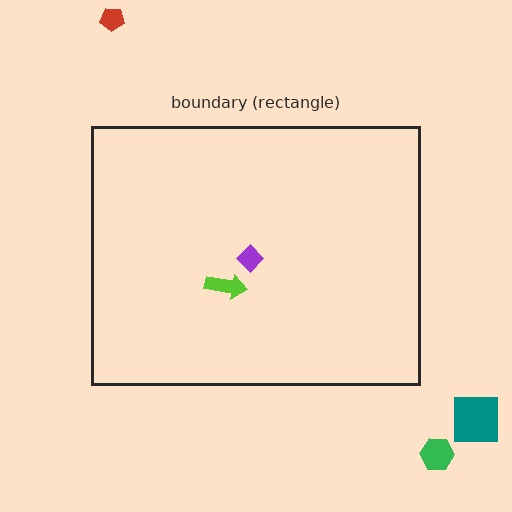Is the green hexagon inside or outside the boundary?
Outside.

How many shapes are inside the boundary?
2 inside, 3 outside.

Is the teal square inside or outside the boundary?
Outside.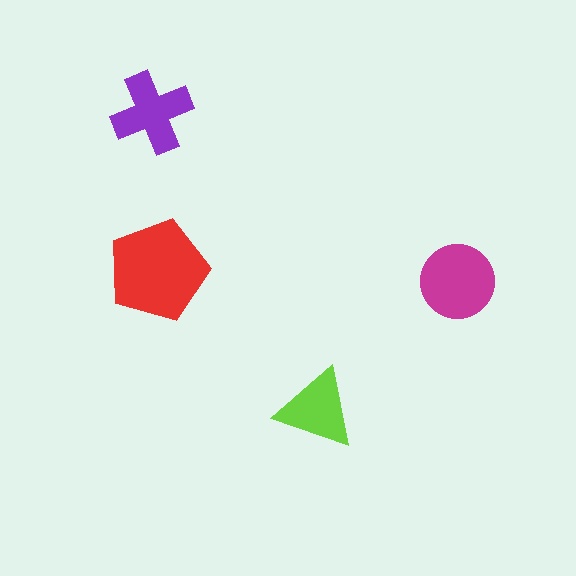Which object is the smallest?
The lime triangle.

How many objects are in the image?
There are 4 objects in the image.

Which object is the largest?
The red pentagon.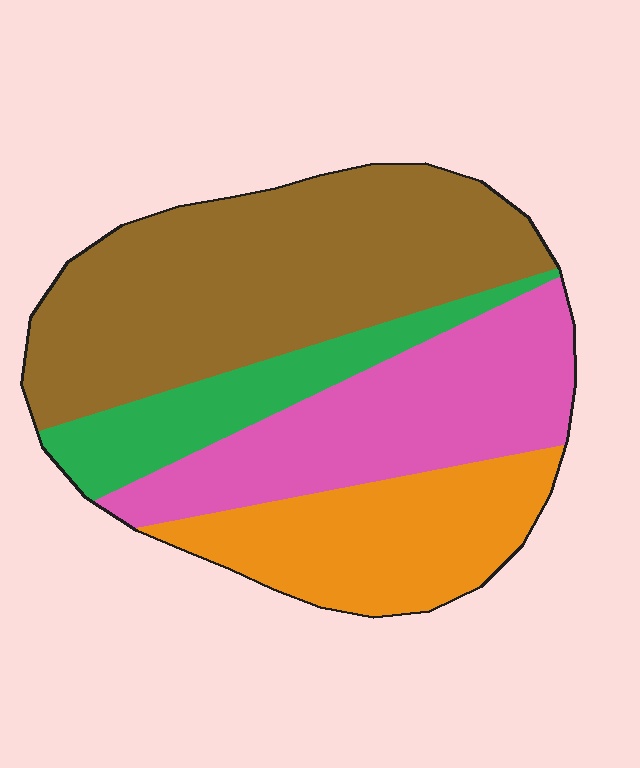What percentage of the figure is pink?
Pink takes up about one quarter (1/4) of the figure.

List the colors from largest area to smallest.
From largest to smallest: brown, pink, orange, green.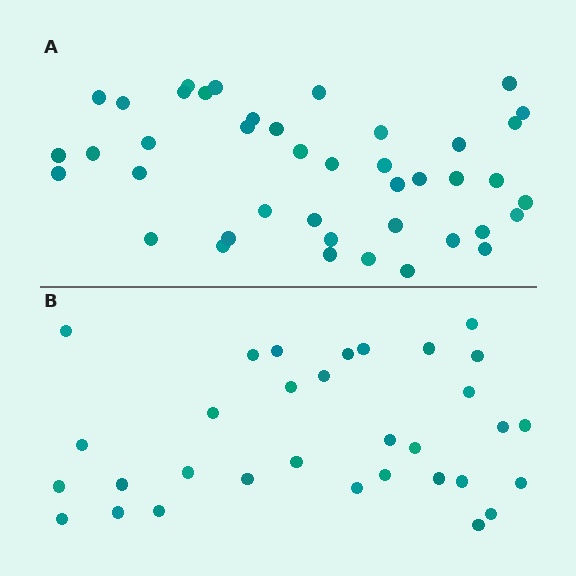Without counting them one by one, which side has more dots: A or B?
Region A (the top region) has more dots.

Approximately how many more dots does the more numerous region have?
Region A has roughly 10 or so more dots than region B.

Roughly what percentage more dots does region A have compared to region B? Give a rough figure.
About 30% more.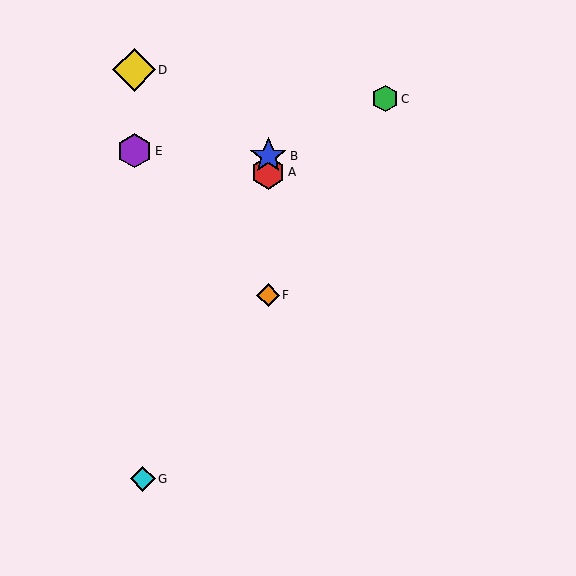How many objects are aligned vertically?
3 objects (A, B, F) are aligned vertically.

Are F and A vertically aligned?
Yes, both are at x≈268.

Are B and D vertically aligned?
No, B is at x≈268 and D is at x≈134.